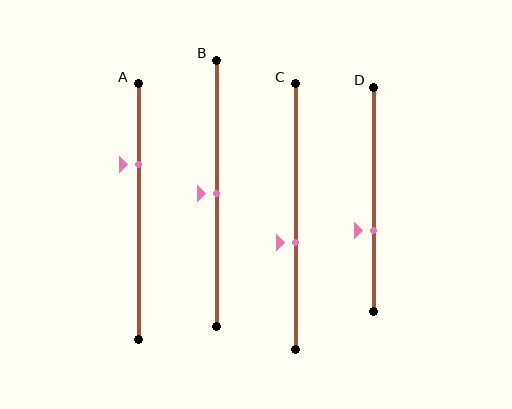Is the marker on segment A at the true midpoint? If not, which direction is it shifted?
No, the marker on segment A is shifted upward by about 18% of the segment length.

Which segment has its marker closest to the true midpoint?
Segment B has its marker closest to the true midpoint.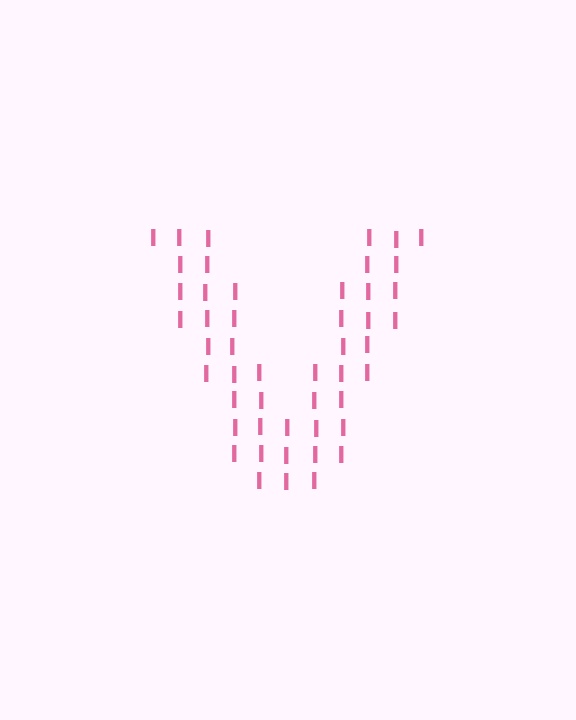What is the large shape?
The large shape is the letter V.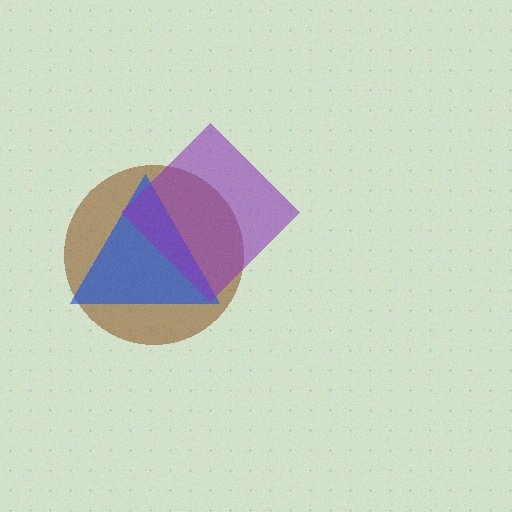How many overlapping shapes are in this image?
There are 3 overlapping shapes in the image.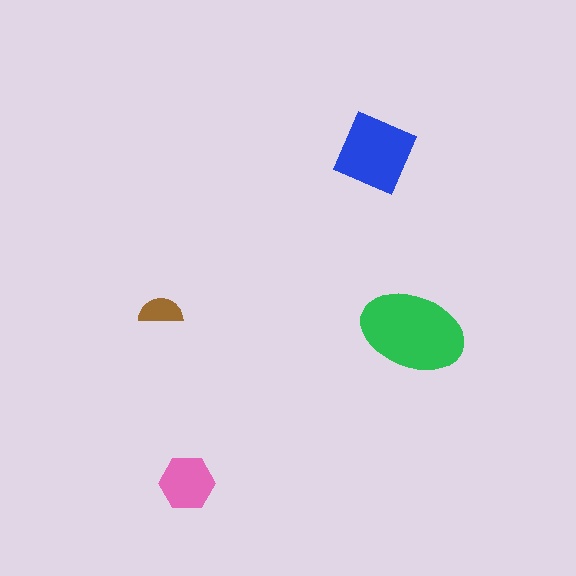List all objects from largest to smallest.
The green ellipse, the blue diamond, the pink hexagon, the brown semicircle.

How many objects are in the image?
There are 4 objects in the image.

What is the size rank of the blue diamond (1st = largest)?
2nd.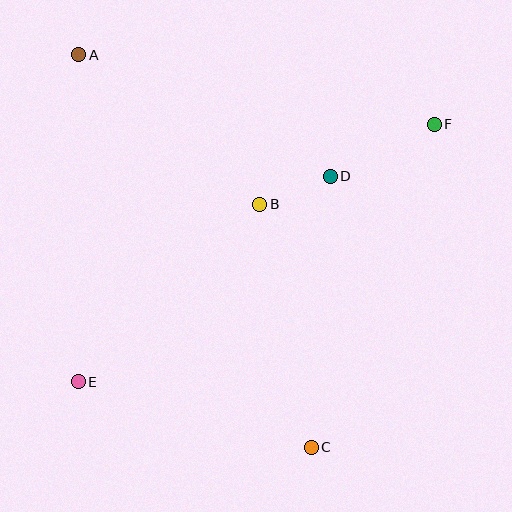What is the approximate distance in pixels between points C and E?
The distance between C and E is approximately 242 pixels.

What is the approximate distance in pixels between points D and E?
The distance between D and E is approximately 325 pixels.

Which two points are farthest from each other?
Points A and C are farthest from each other.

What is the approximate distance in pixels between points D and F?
The distance between D and F is approximately 116 pixels.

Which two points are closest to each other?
Points B and D are closest to each other.